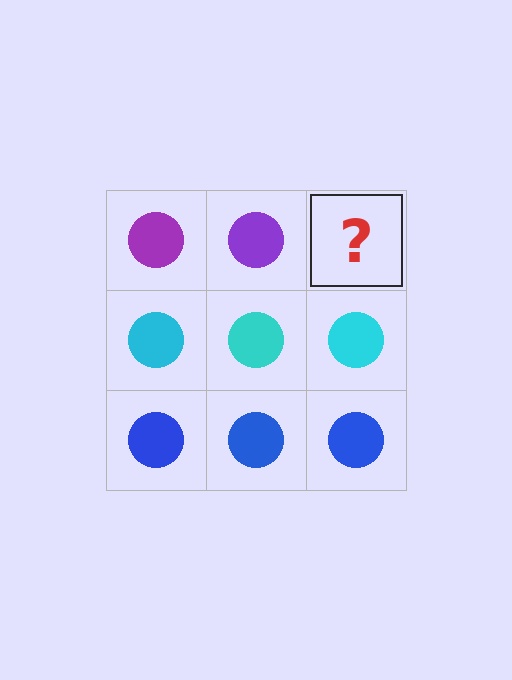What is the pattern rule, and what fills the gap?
The rule is that each row has a consistent color. The gap should be filled with a purple circle.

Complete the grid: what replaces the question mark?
The question mark should be replaced with a purple circle.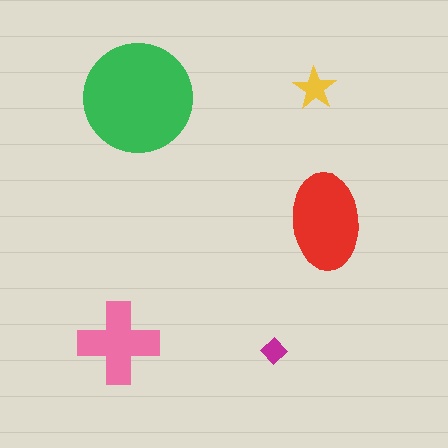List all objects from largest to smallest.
The green circle, the red ellipse, the pink cross, the yellow star, the magenta diamond.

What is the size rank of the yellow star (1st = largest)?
4th.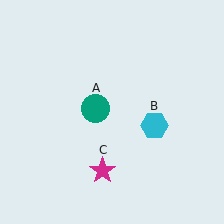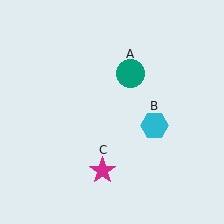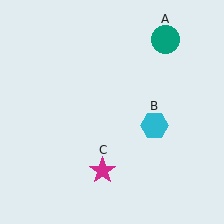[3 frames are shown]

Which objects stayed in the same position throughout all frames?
Cyan hexagon (object B) and magenta star (object C) remained stationary.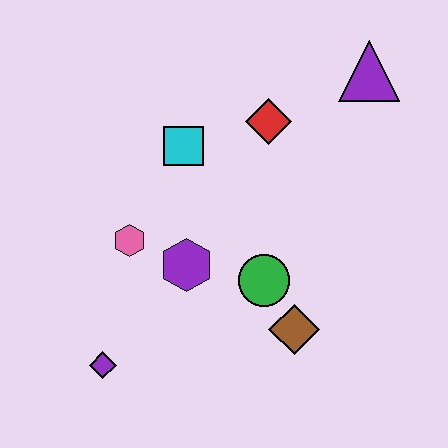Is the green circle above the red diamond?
No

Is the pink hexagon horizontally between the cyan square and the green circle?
No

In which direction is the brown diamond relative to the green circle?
The brown diamond is below the green circle.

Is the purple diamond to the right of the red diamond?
No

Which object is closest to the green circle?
The brown diamond is closest to the green circle.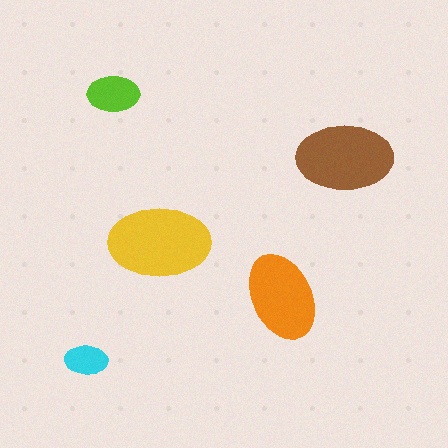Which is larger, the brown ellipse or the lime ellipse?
The brown one.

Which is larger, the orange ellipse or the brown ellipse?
The brown one.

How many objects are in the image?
There are 5 objects in the image.